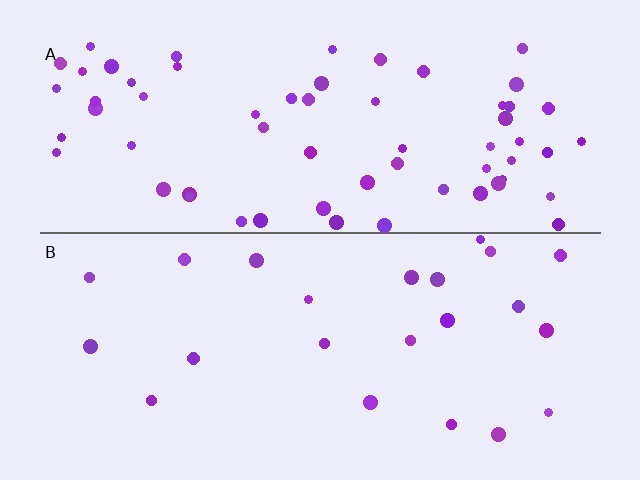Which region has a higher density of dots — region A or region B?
A (the top).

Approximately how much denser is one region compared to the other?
Approximately 2.7× — region A over region B.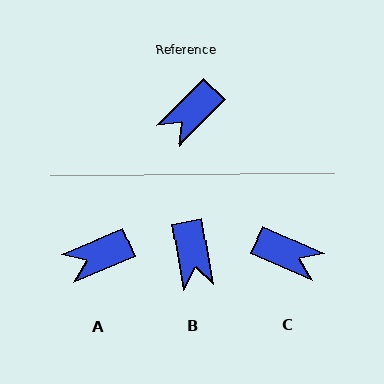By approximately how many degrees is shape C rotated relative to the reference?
Approximately 110 degrees counter-clockwise.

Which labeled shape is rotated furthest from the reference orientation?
C, about 110 degrees away.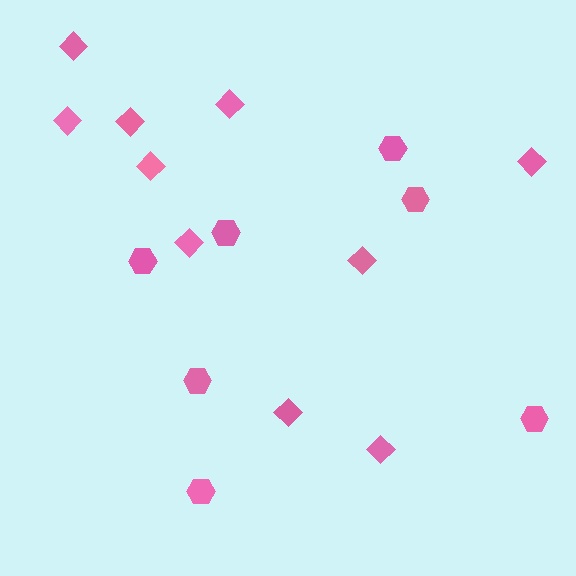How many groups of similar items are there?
There are 2 groups: one group of hexagons (7) and one group of diamonds (10).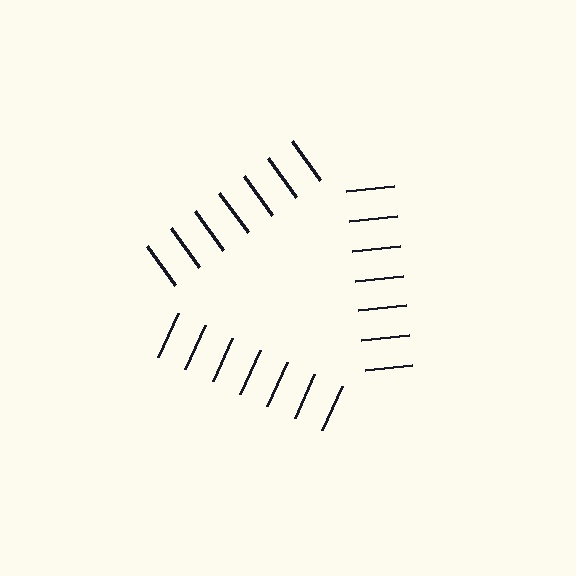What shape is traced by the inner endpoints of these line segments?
An illusory triangle — the line segments terminate on its edges but no continuous stroke is drawn.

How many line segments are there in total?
21 — 7 along each of the 3 edges.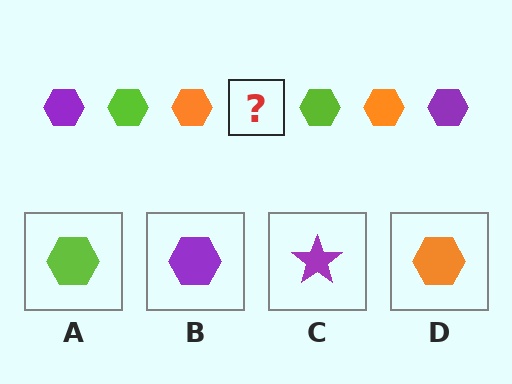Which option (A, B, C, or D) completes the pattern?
B.